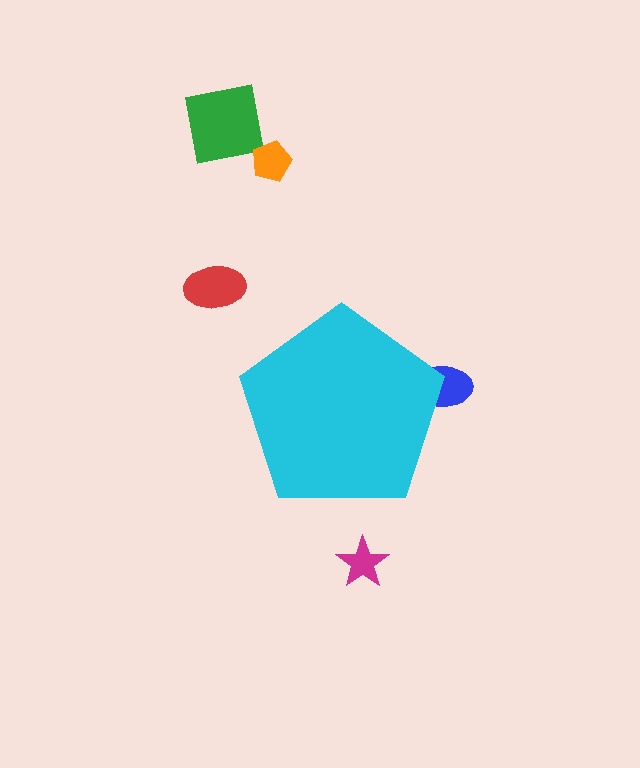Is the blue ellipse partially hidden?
Yes, the blue ellipse is partially hidden behind the cyan pentagon.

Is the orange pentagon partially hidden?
No, the orange pentagon is fully visible.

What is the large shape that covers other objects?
A cyan pentagon.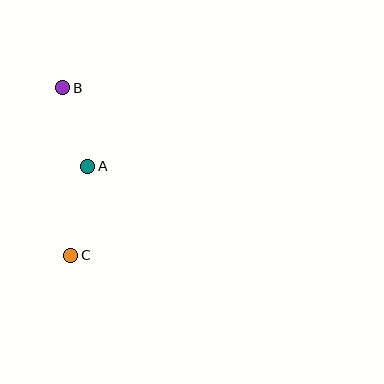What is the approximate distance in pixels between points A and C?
The distance between A and C is approximately 91 pixels.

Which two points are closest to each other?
Points A and B are closest to each other.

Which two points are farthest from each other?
Points B and C are farthest from each other.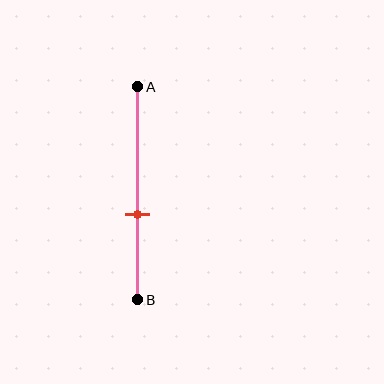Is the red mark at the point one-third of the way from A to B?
No, the mark is at about 60% from A, not at the 33% one-third point.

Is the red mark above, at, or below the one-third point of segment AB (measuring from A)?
The red mark is below the one-third point of segment AB.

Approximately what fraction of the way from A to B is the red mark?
The red mark is approximately 60% of the way from A to B.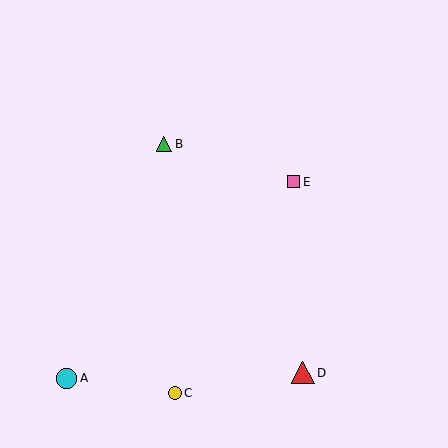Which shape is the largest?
The red triangle (labeled D) is the largest.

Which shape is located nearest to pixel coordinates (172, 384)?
The yellow circle (labeled C) at (175, 393) is nearest to that location.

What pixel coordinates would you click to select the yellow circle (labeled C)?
Click at (175, 393) to select the yellow circle C.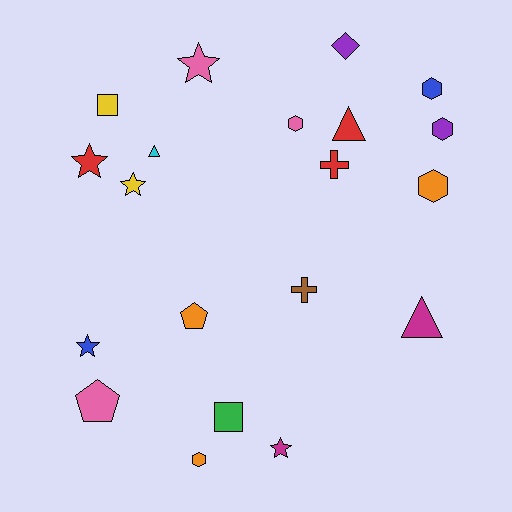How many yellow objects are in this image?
There are 2 yellow objects.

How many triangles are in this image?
There are 3 triangles.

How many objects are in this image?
There are 20 objects.